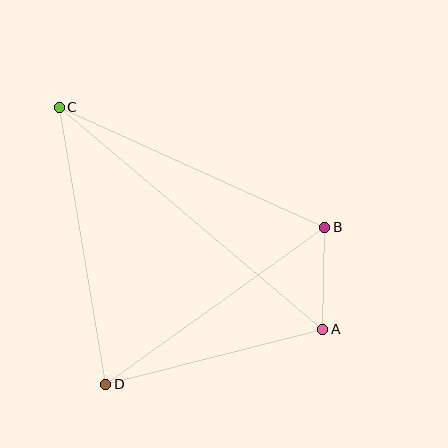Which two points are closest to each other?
Points A and B are closest to each other.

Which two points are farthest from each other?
Points A and C are farthest from each other.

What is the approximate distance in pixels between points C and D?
The distance between C and D is approximately 281 pixels.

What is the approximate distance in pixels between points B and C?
The distance between B and C is approximately 291 pixels.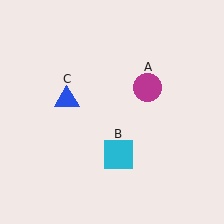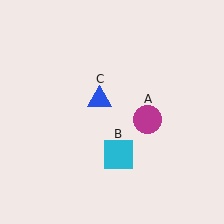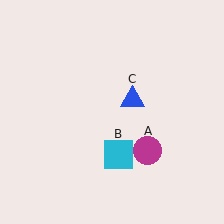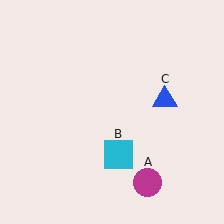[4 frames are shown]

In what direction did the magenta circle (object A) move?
The magenta circle (object A) moved down.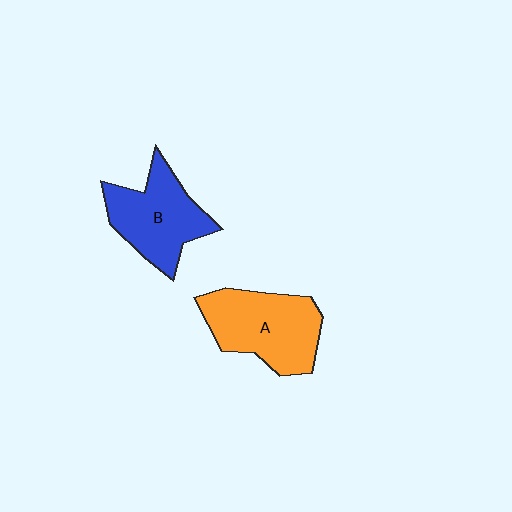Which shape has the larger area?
Shape A (orange).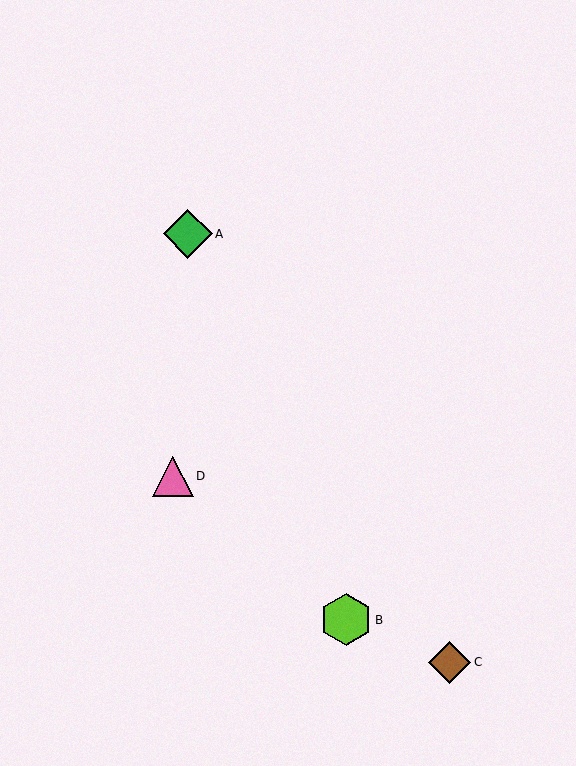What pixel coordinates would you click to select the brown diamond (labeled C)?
Click at (450, 662) to select the brown diamond C.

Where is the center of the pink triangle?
The center of the pink triangle is at (173, 476).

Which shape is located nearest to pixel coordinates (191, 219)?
The green diamond (labeled A) at (188, 234) is nearest to that location.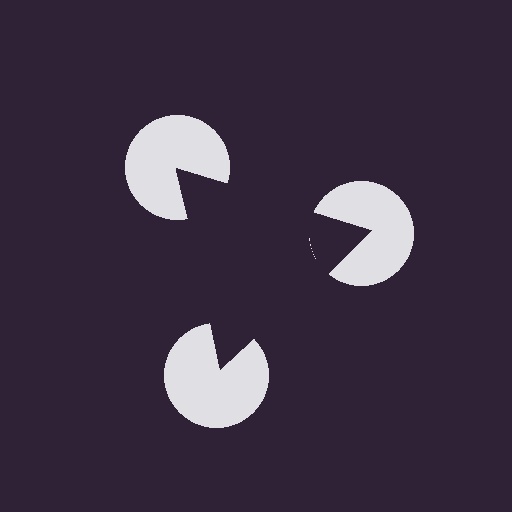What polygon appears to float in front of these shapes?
An illusory triangle — its edges are inferred from the aligned wedge cuts in the pac-man discs, not physically drawn.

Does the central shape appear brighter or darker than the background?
It typically appears slightly darker than the background, even though no actual brightness change is drawn.